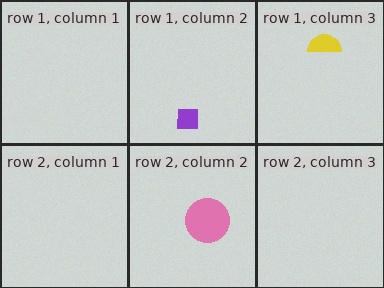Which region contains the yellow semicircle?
The row 1, column 3 region.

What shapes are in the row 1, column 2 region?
The purple square.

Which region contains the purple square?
The row 1, column 2 region.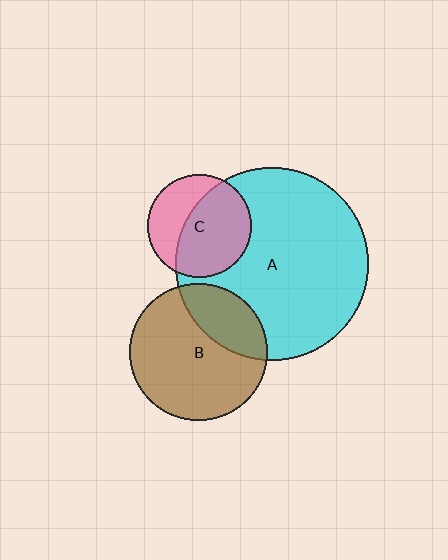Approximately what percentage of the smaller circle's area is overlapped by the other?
Approximately 30%.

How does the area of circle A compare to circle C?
Approximately 3.5 times.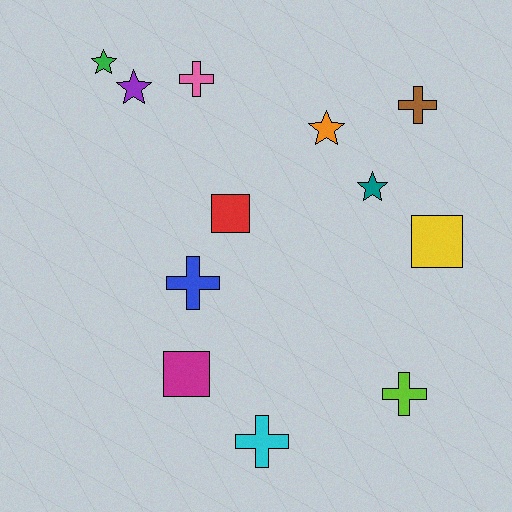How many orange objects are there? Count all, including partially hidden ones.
There is 1 orange object.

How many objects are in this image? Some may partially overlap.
There are 12 objects.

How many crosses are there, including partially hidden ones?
There are 5 crosses.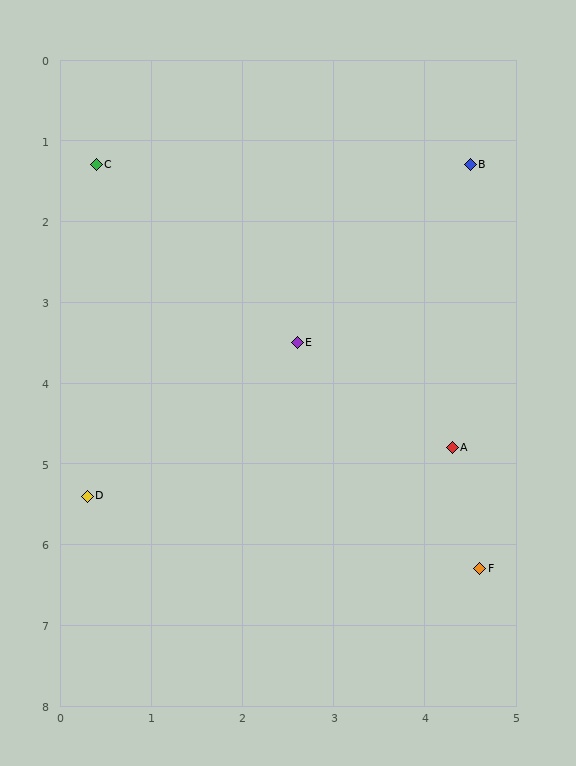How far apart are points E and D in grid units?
Points E and D are about 3.0 grid units apart.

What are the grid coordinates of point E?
Point E is at approximately (2.6, 3.5).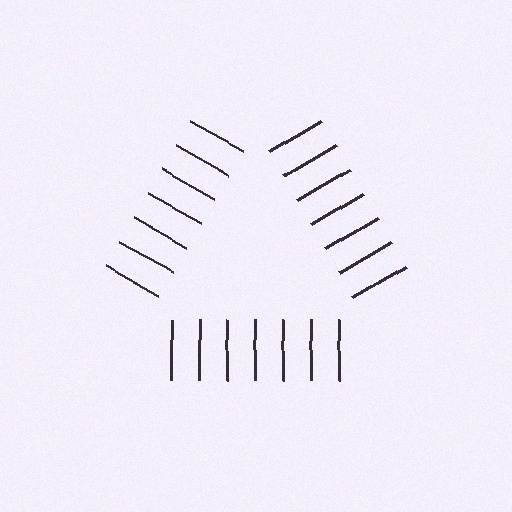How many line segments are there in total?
21 — 7 along each of the 3 edges.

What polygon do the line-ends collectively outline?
An illusory triangle — the line segments terminate on its edges but no continuous stroke is drawn.